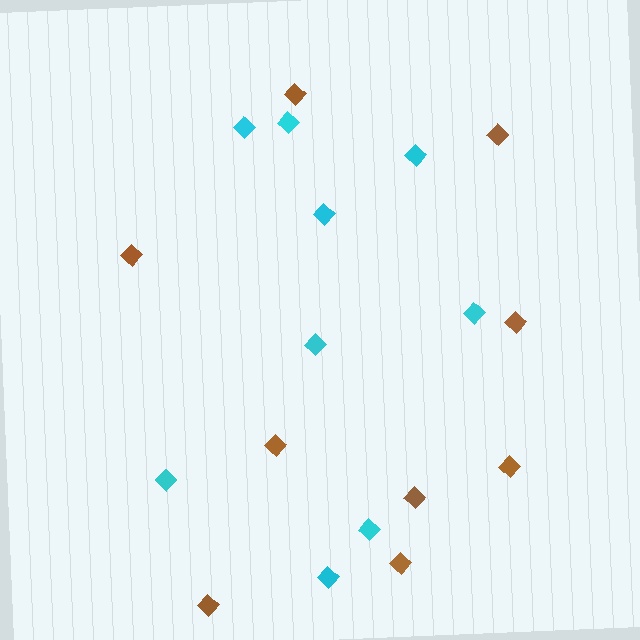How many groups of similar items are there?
There are 2 groups: one group of brown diamonds (9) and one group of cyan diamonds (9).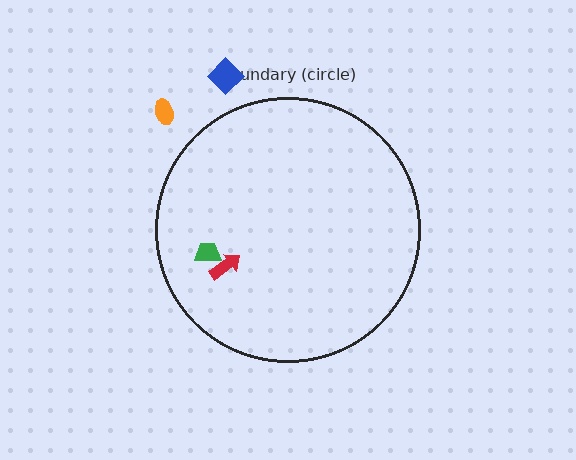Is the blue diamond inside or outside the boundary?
Outside.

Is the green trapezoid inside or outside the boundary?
Inside.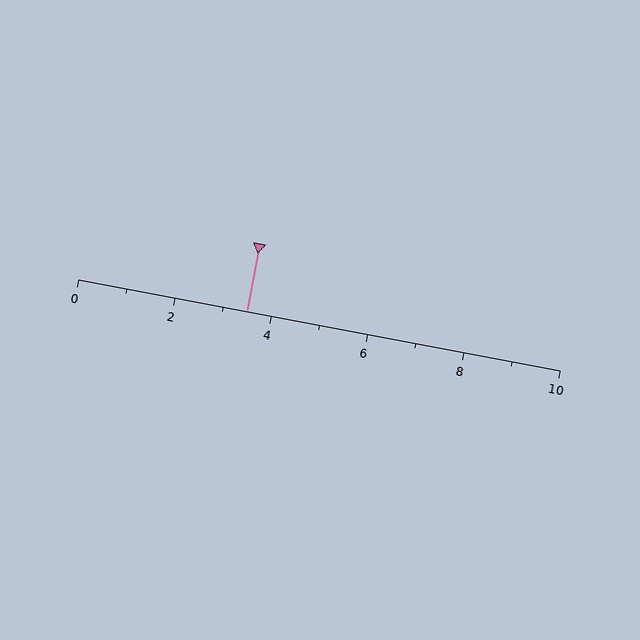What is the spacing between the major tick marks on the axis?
The major ticks are spaced 2 apart.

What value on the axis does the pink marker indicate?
The marker indicates approximately 3.5.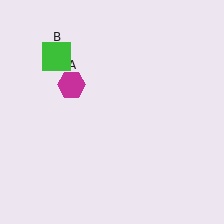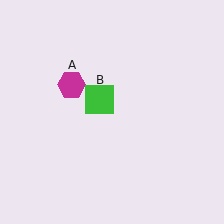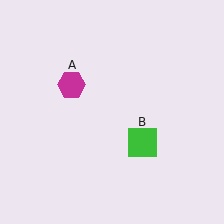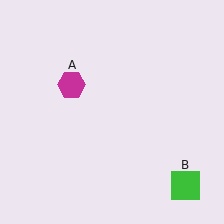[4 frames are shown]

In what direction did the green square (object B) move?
The green square (object B) moved down and to the right.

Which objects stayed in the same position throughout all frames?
Magenta hexagon (object A) remained stationary.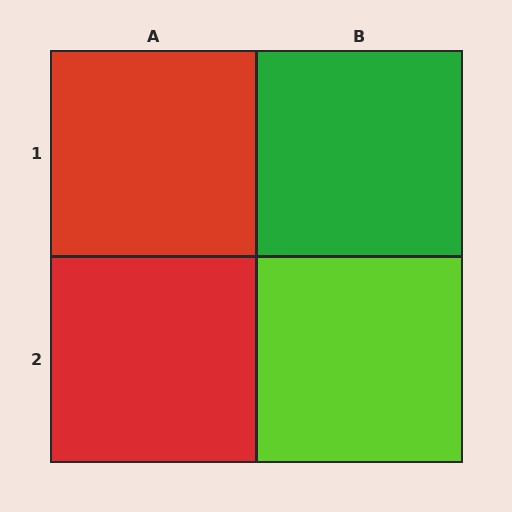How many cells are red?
2 cells are red.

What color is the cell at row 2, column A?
Red.